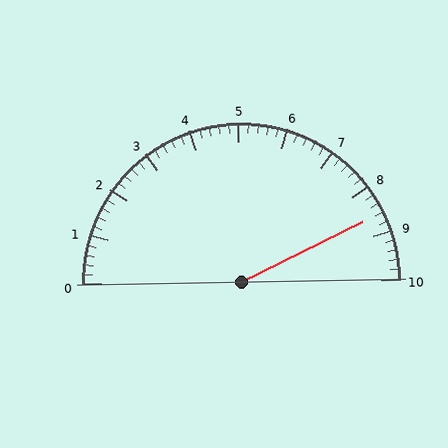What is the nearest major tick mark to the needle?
The nearest major tick mark is 9.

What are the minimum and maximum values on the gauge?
The gauge ranges from 0 to 10.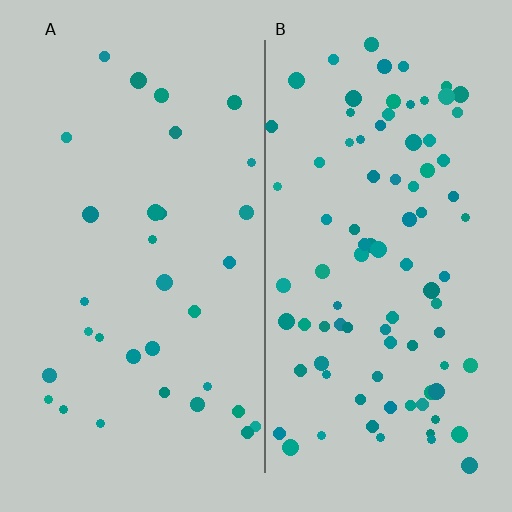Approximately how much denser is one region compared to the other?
Approximately 2.8× — region B over region A.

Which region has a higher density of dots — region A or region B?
B (the right).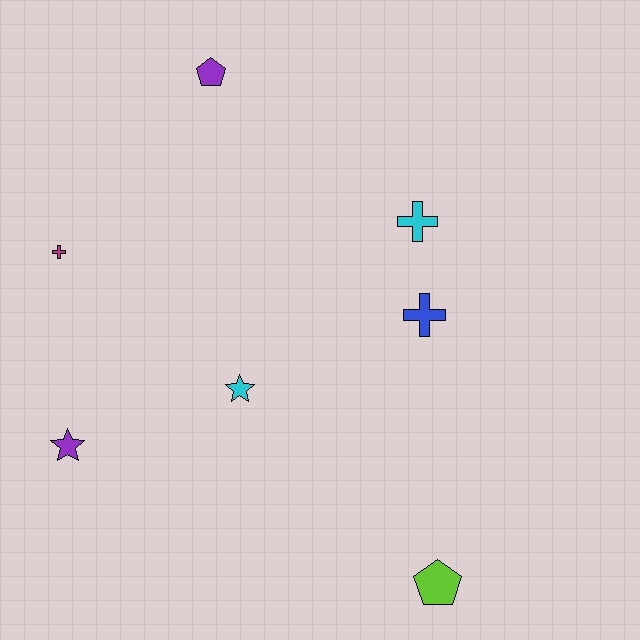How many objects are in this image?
There are 7 objects.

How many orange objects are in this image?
There are no orange objects.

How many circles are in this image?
There are no circles.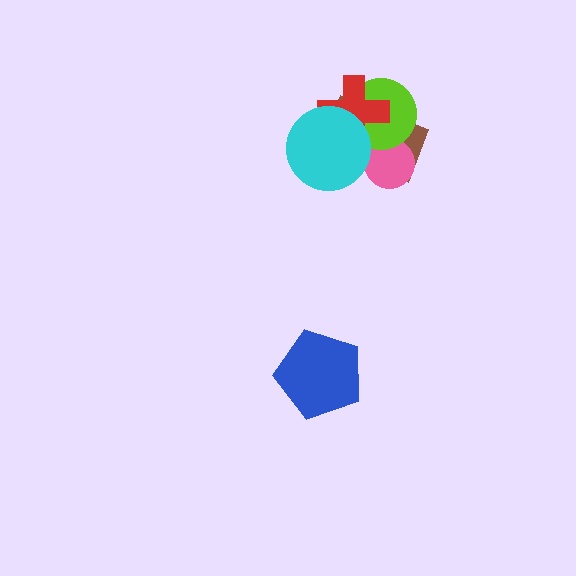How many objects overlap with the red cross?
3 objects overlap with the red cross.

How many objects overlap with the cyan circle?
3 objects overlap with the cyan circle.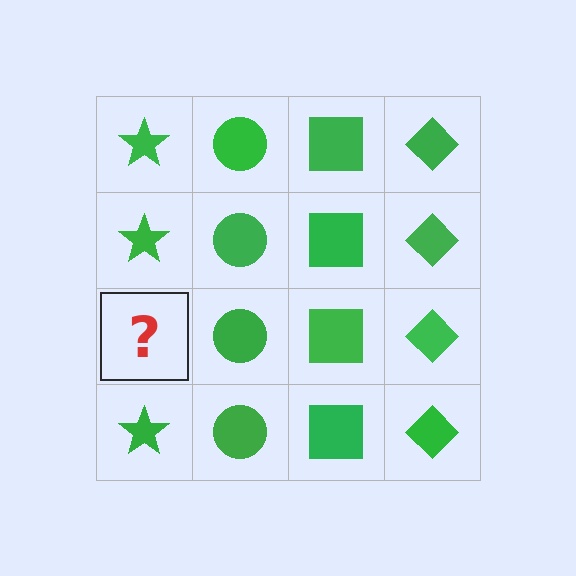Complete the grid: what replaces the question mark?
The question mark should be replaced with a green star.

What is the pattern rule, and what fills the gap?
The rule is that each column has a consistent shape. The gap should be filled with a green star.